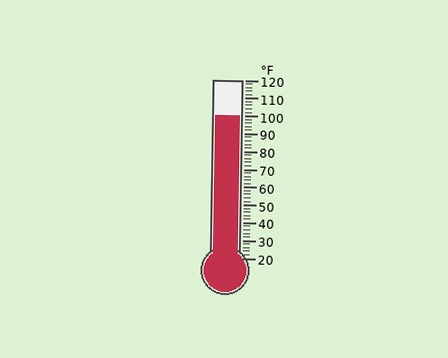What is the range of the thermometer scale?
The thermometer scale ranges from 20°F to 120°F.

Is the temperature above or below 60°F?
The temperature is above 60°F.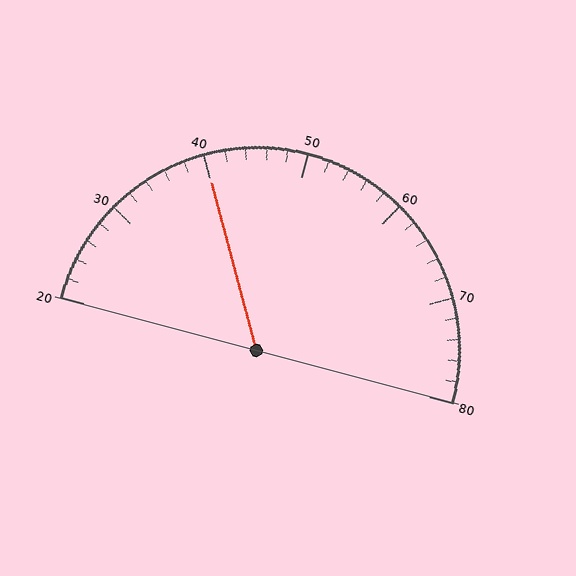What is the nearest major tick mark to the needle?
The nearest major tick mark is 40.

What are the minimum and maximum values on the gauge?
The gauge ranges from 20 to 80.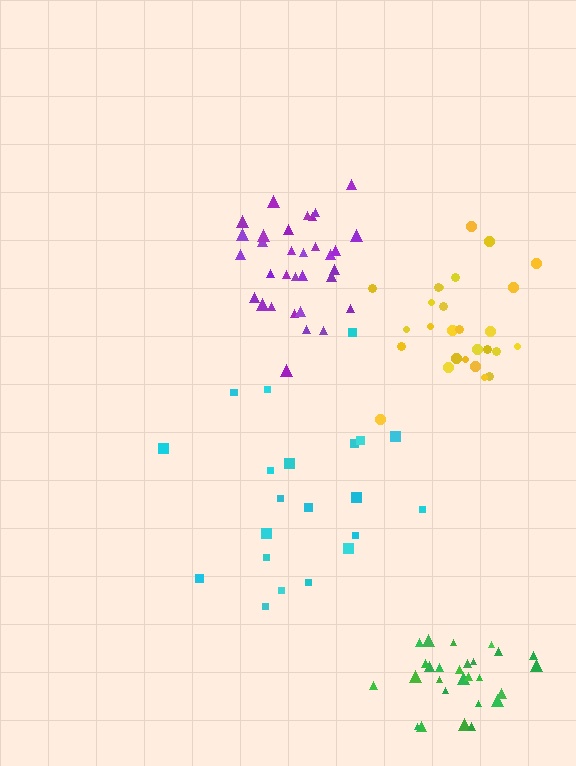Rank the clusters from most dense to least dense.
green, purple, yellow, cyan.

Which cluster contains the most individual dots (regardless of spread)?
Purple (32).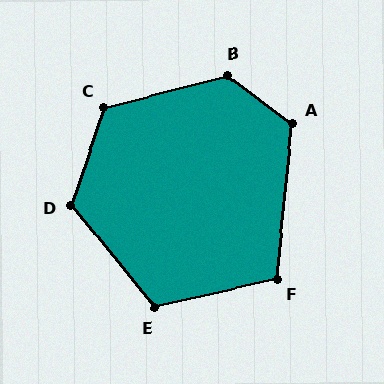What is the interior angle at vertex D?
Approximately 122 degrees (obtuse).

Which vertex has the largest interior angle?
B, at approximately 129 degrees.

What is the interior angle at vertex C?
Approximately 123 degrees (obtuse).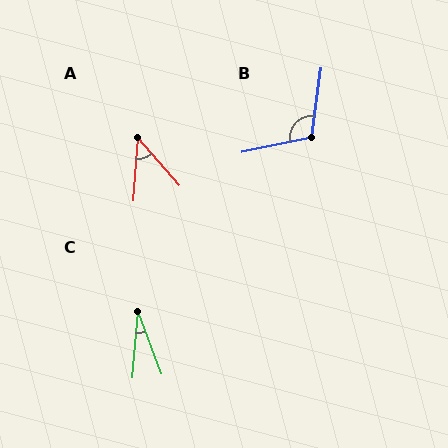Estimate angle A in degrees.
Approximately 45 degrees.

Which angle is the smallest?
C, at approximately 25 degrees.